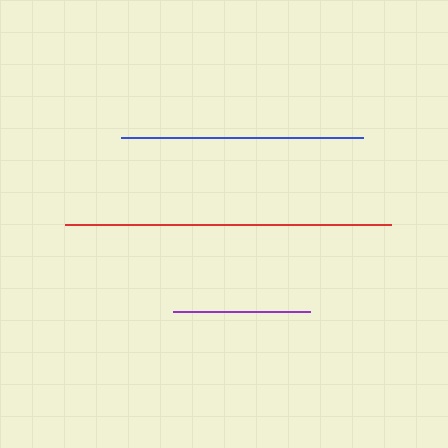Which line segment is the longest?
The red line is the longest at approximately 327 pixels.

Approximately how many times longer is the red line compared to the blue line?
The red line is approximately 1.3 times the length of the blue line.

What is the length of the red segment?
The red segment is approximately 327 pixels long.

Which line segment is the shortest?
The purple line is the shortest at approximately 137 pixels.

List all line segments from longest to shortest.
From longest to shortest: red, blue, purple.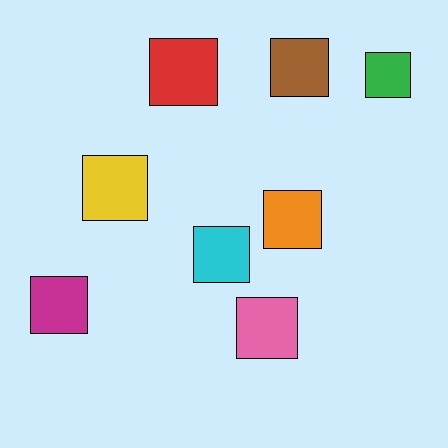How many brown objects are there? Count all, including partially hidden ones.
There is 1 brown object.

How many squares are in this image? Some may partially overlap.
There are 8 squares.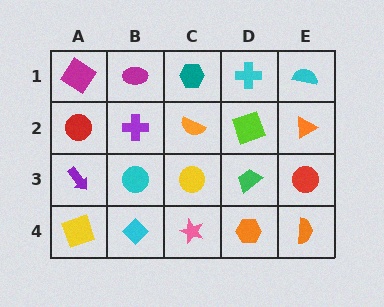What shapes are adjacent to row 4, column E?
A red circle (row 3, column E), an orange hexagon (row 4, column D).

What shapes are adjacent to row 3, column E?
An orange triangle (row 2, column E), an orange semicircle (row 4, column E), a green trapezoid (row 3, column D).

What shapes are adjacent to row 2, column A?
A magenta diamond (row 1, column A), a purple arrow (row 3, column A), a purple cross (row 2, column B).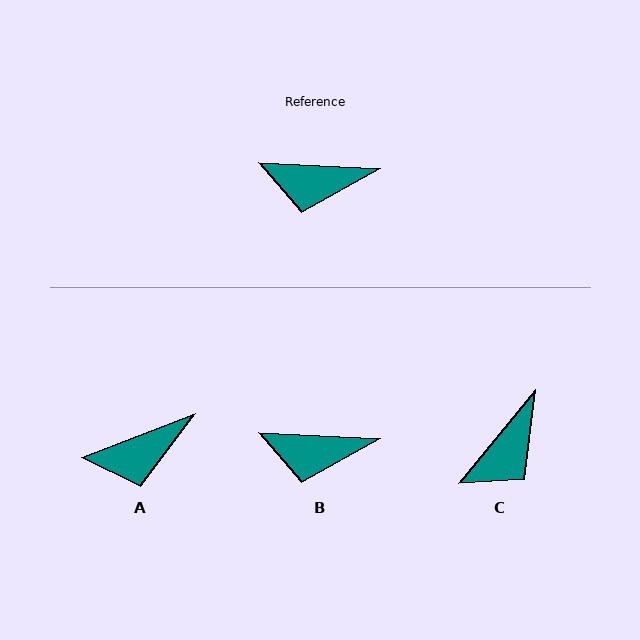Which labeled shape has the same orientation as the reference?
B.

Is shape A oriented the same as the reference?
No, it is off by about 24 degrees.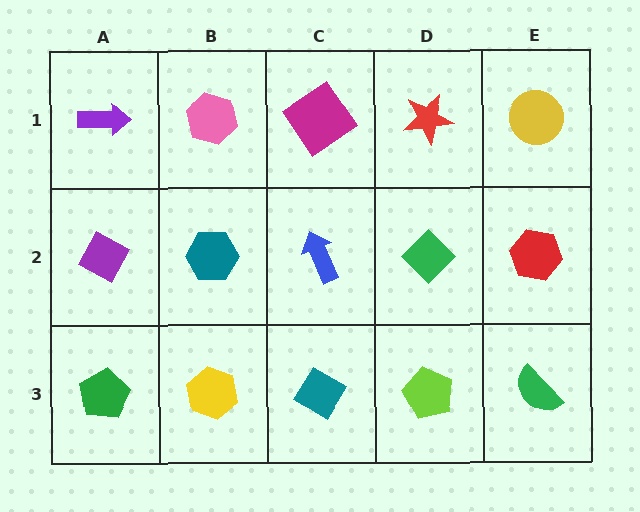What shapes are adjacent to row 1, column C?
A blue arrow (row 2, column C), a pink hexagon (row 1, column B), a red star (row 1, column D).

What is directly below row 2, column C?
A teal diamond.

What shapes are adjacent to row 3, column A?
A purple diamond (row 2, column A), a yellow hexagon (row 3, column B).